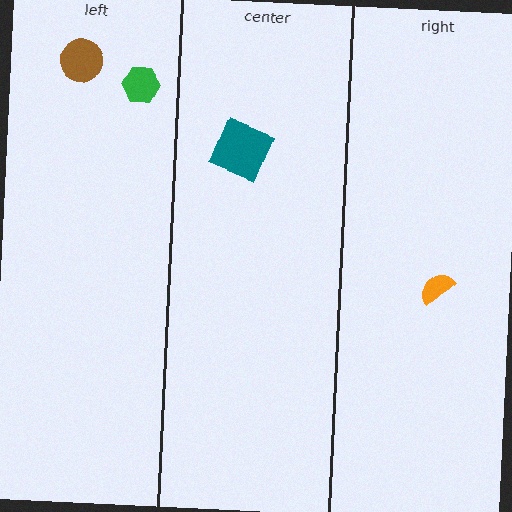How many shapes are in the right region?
1.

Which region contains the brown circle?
The left region.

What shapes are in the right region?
The orange semicircle.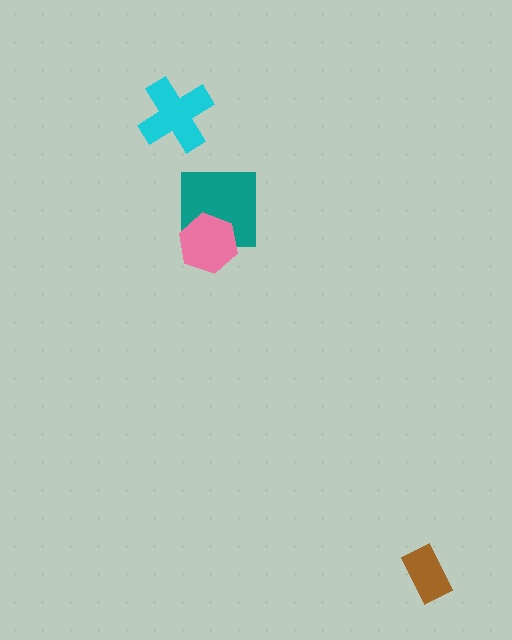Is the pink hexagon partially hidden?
No, no other shape covers it.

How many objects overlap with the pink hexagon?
1 object overlaps with the pink hexagon.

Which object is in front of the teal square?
The pink hexagon is in front of the teal square.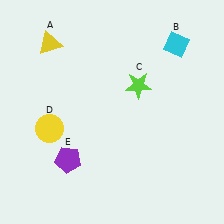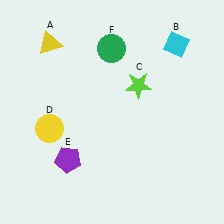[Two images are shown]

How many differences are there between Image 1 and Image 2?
There is 1 difference between the two images.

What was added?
A green circle (F) was added in Image 2.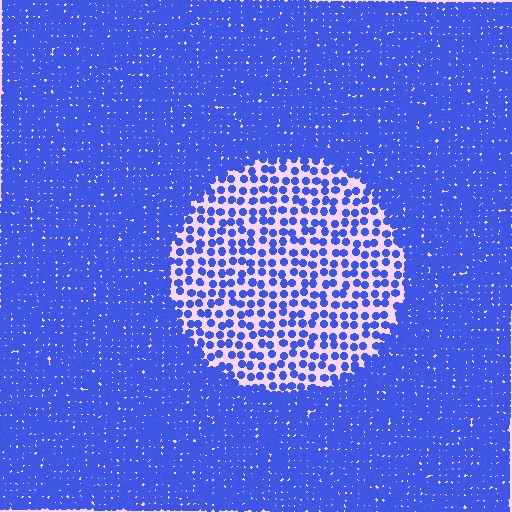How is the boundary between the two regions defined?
The boundary is defined by a change in element density (approximately 2.7x ratio). All elements are the same color, size, and shape.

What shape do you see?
I see a circle.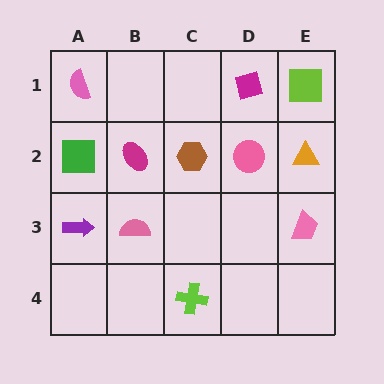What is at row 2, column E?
An orange triangle.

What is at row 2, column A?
A green square.